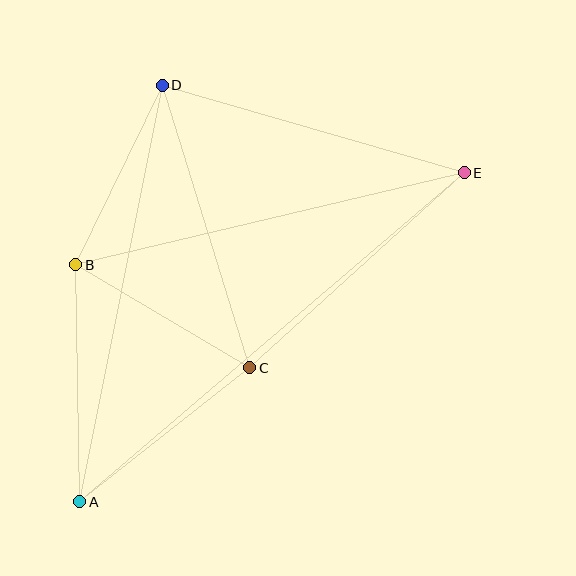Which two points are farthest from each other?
Points A and E are farthest from each other.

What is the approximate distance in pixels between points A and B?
The distance between A and B is approximately 237 pixels.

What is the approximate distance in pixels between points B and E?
The distance between B and E is approximately 399 pixels.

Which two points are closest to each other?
Points B and D are closest to each other.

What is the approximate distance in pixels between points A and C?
The distance between A and C is approximately 217 pixels.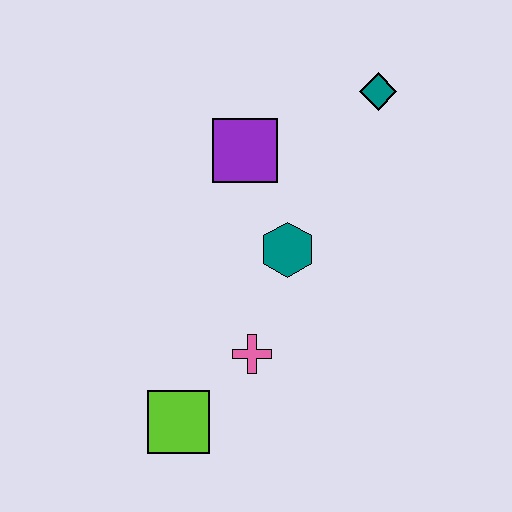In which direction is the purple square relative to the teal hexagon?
The purple square is above the teal hexagon.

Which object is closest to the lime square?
The pink cross is closest to the lime square.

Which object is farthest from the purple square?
The lime square is farthest from the purple square.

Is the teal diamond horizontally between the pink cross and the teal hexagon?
No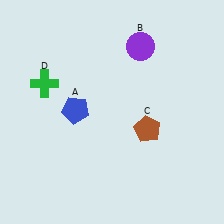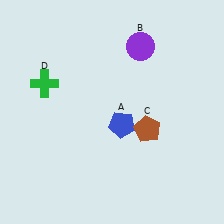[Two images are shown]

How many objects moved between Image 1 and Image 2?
1 object moved between the two images.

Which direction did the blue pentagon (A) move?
The blue pentagon (A) moved right.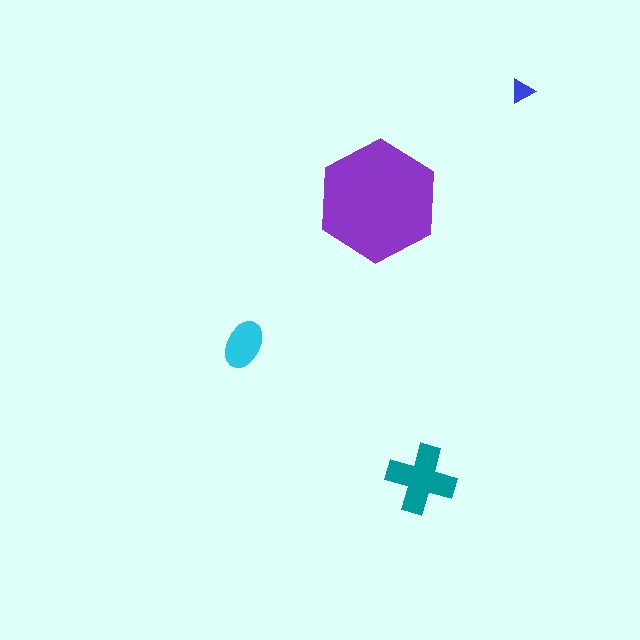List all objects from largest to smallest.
The purple hexagon, the teal cross, the cyan ellipse, the blue triangle.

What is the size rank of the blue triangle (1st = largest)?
4th.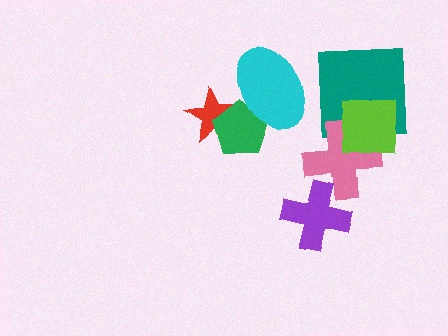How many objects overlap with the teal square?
2 objects overlap with the teal square.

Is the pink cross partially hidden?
Yes, it is partially covered by another shape.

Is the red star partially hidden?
Yes, it is partially covered by another shape.